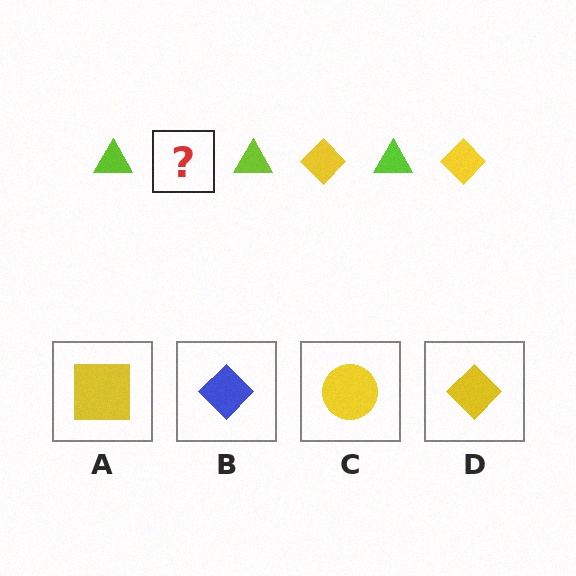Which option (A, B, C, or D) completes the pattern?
D.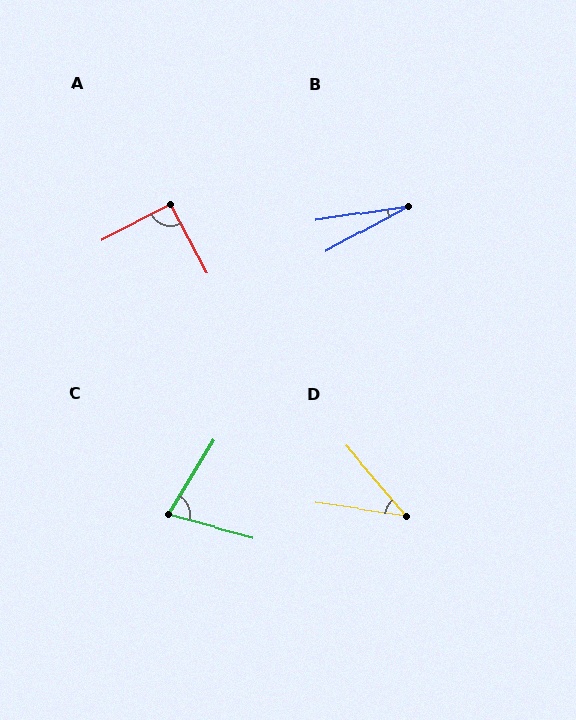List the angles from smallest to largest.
B (20°), D (42°), C (73°), A (91°).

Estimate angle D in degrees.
Approximately 42 degrees.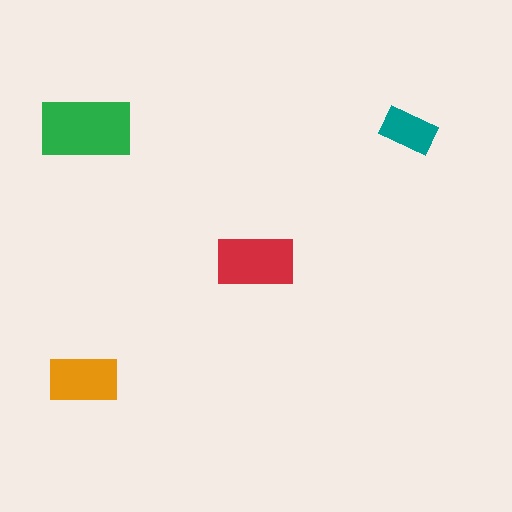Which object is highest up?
The green rectangle is topmost.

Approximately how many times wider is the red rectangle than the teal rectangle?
About 1.5 times wider.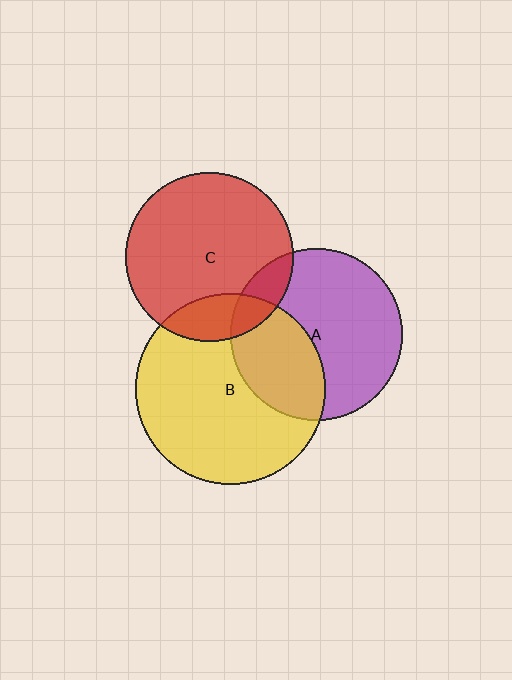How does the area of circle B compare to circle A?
Approximately 1.2 times.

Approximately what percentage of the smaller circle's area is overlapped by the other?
Approximately 35%.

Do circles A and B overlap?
Yes.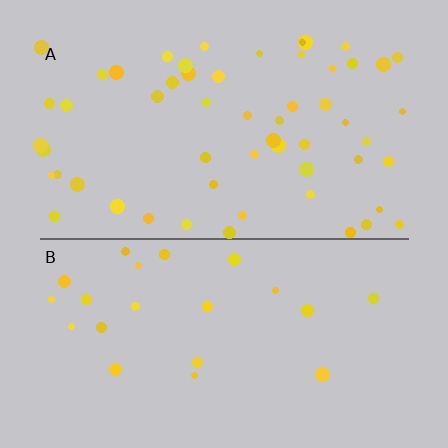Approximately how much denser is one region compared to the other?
Approximately 2.6× — region A over region B.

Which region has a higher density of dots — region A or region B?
A (the top).